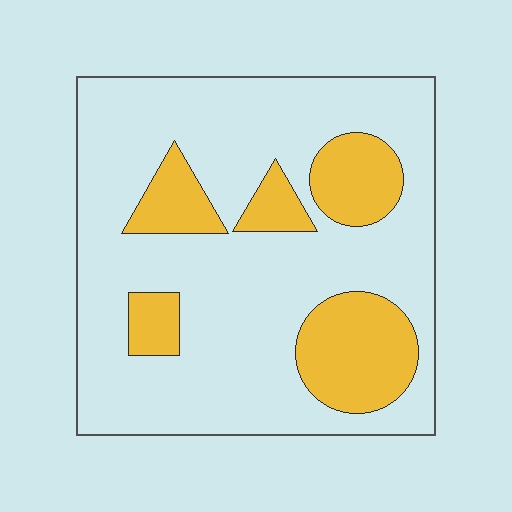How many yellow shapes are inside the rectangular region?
5.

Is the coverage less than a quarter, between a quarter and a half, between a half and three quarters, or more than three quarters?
Less than a quarter.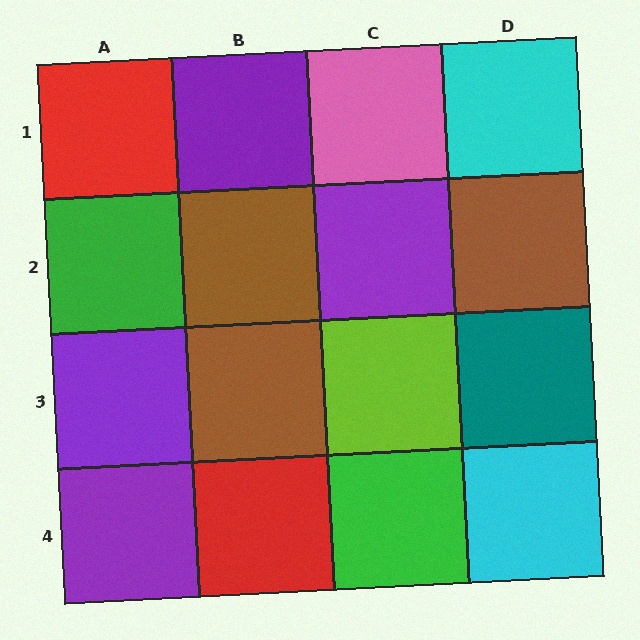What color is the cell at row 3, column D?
Teal.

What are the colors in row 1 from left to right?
Red, purple, pink, cyan.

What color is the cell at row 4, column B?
Red.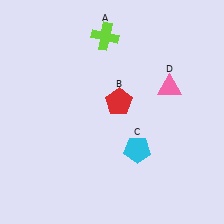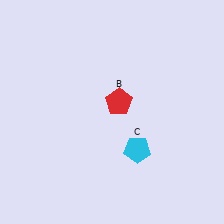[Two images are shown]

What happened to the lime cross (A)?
The lime cross (A) was removed in Image 2. It was in the top-left area of Image 1.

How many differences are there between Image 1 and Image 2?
There are 2 differences between the two images.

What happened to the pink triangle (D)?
The pink triangle (D) was removed in Image 2. It was in the top-right area of Image 1.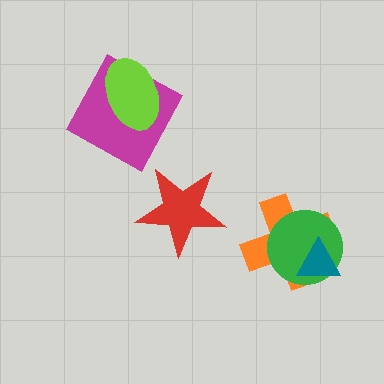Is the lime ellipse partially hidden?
No, no other shape covers it.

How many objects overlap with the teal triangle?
2 objects overlap with the teal triangle.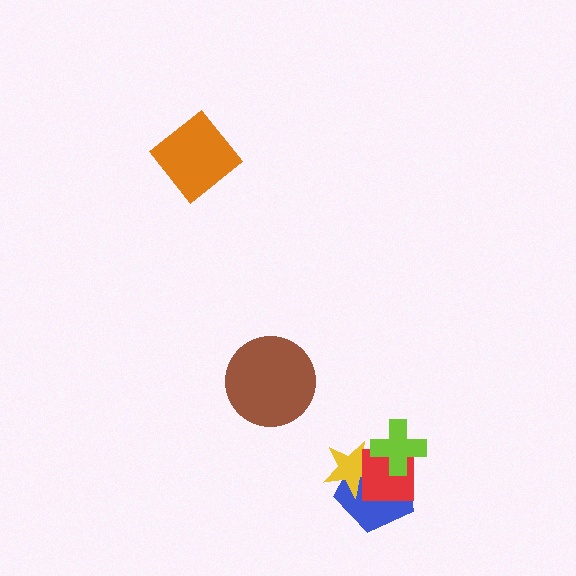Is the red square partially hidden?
Yes, it is partially covered by another shape.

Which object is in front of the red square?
The lime cross is in front of the red square.